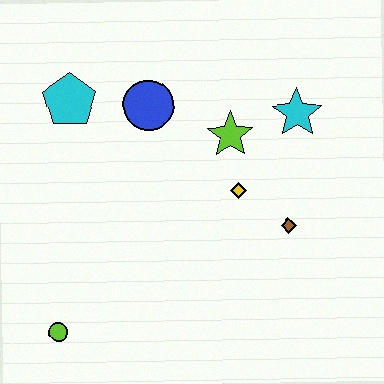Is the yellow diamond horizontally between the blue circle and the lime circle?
No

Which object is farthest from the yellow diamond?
The lime circle is farthest from the yellow diamond.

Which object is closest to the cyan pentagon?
The blue circle is closest to the cyan pentagon.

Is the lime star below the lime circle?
No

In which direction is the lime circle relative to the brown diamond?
The lime circle is to the left of the brown diamond.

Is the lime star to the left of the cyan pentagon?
No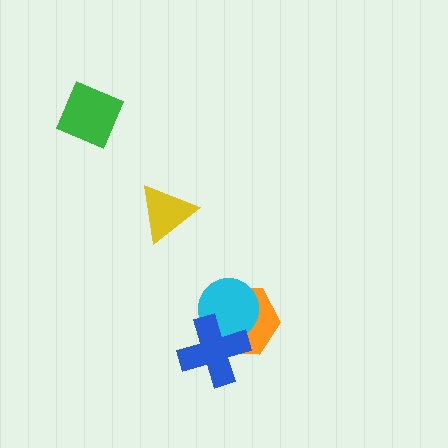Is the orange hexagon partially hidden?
Yes, it is partially covered by another shape.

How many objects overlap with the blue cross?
2 objects overlap with the blue cross.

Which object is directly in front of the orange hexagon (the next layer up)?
The cyan circle is directly in front of the orange hexagon.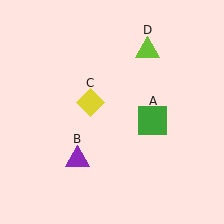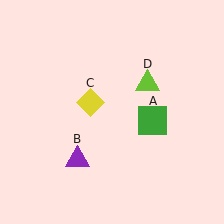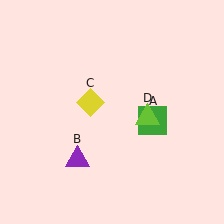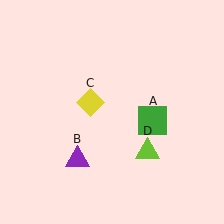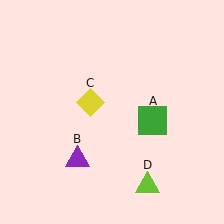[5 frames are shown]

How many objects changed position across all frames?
1 object changed position: lime triangle (object D).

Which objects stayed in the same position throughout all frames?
Green square (object A) and purple triangle (object B) and yellow diamond (object C) remained stationary.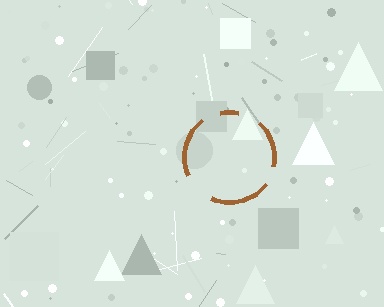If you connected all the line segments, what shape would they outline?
They would outline a circle.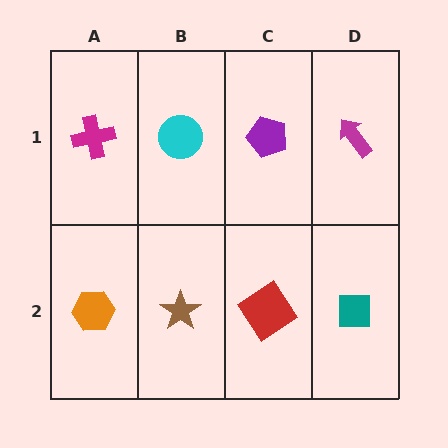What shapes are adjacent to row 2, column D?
A magenta arrow (row 1, column D), a red diamond (row 2, column C).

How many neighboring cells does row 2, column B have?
3.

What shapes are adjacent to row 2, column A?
A magenta cross (row 1, column A), a brown star (row 2, column B).